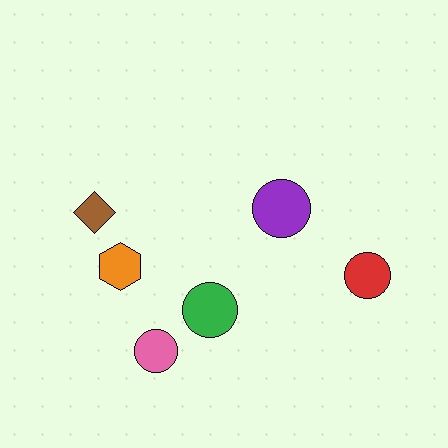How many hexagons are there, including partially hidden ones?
There is 1 hexagon.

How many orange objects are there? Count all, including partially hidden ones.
There is 1 orange object.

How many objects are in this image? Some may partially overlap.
There are 6 objects.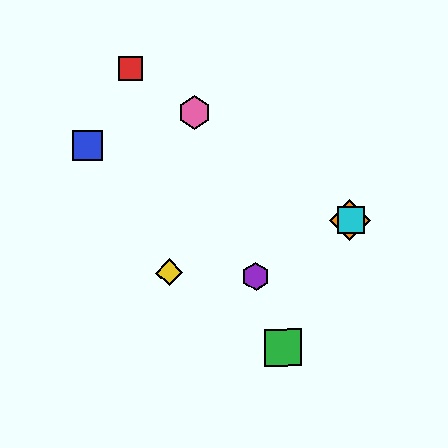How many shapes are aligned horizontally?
2 shapes (the orange diamond, the cyan square) are aligned horizontally.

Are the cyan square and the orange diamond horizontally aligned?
Yes, both are at y≈220.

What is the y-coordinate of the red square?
The red square is at y≈69.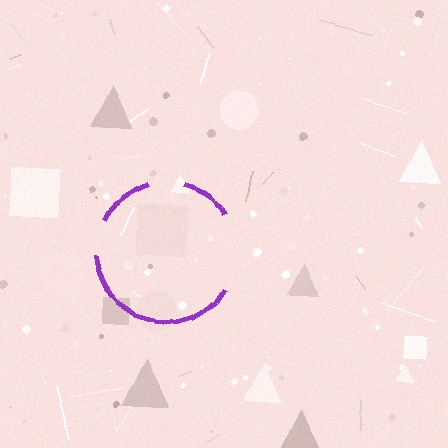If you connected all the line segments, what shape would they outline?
They would outline a circle.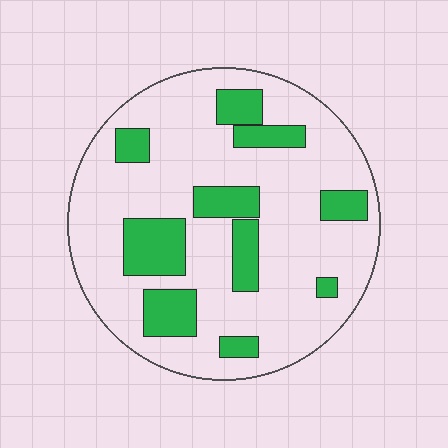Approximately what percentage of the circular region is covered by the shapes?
Approximately 25%.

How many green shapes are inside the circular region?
10.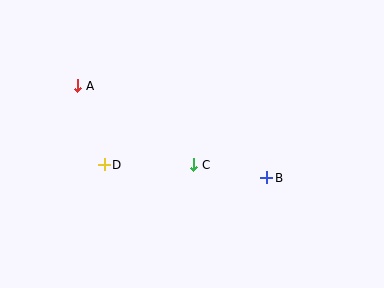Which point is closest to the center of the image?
Point C at (194, 165) is closest to the center.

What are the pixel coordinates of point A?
Point A is at (78, 86).